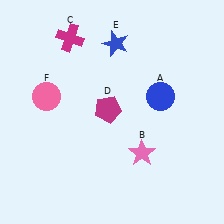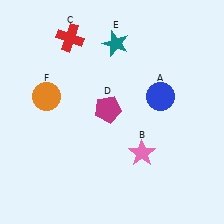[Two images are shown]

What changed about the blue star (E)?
In Image 1, E is blue. In Image 2, it changed to teal.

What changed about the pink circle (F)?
In Image 1, F is pink. In Image 2, it changed to orange.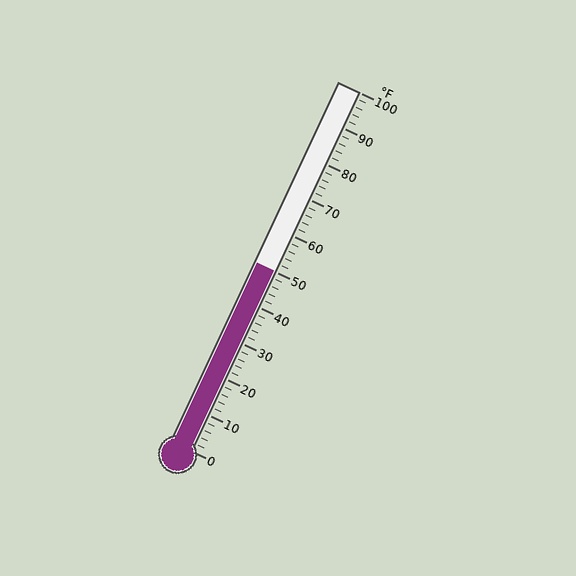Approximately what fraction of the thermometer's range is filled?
The thermometer is filled to approximately 50% of its range.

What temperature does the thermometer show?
The thermometer shows approximately 50°F.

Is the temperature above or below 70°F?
The temperature is below 70°F.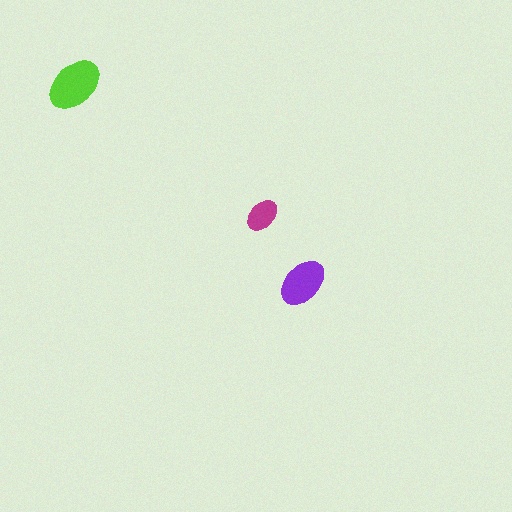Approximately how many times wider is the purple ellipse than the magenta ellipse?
About 1.5 times wider.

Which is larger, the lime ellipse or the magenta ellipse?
The lime one.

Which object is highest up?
The lime ellipse is topmost.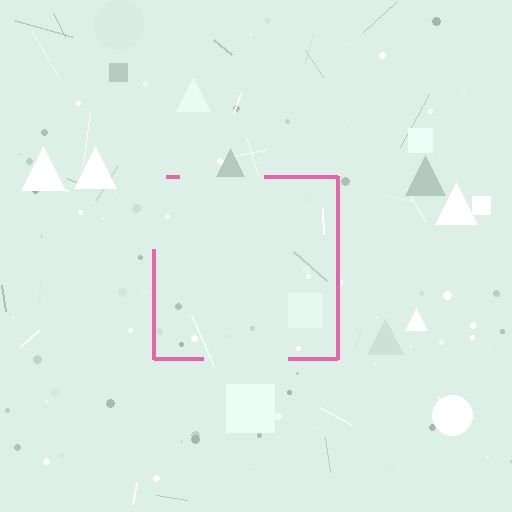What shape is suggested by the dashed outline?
The dashed outline suggests a square.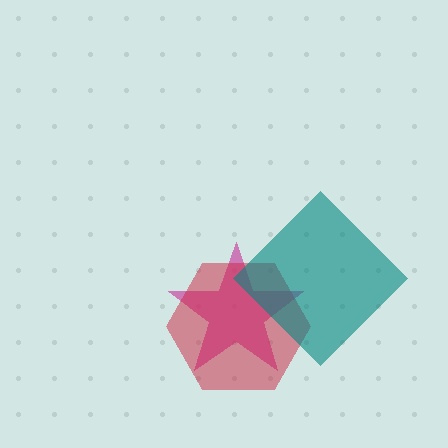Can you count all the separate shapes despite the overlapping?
Yes, there are 3 separate shapes.